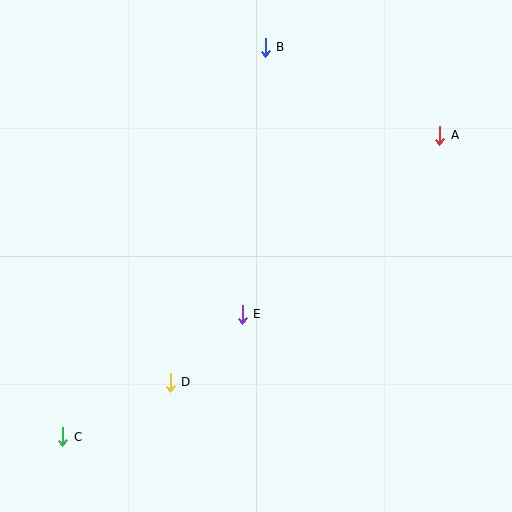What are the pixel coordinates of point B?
Point B is at (265, 47).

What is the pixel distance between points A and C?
The distance between A and C is 483 pixels.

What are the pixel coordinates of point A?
Point A is at (440, 135).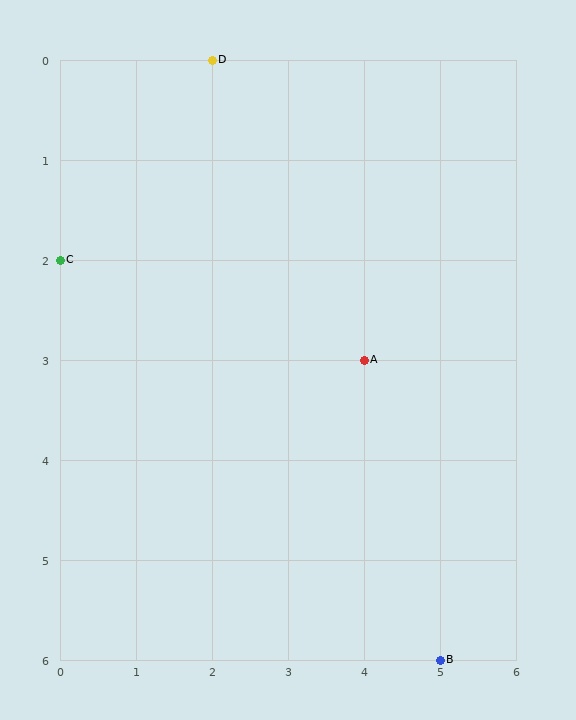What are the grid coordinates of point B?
Point B is at grid coordinates (5, 6).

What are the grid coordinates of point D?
Point D is at grid coordinates (2, 0).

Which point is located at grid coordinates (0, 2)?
Point C is at (0, 2).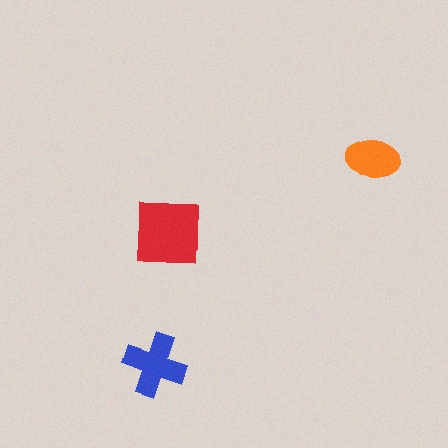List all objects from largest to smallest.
The red square, the blue cross, the orange ellipse.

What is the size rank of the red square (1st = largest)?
1st.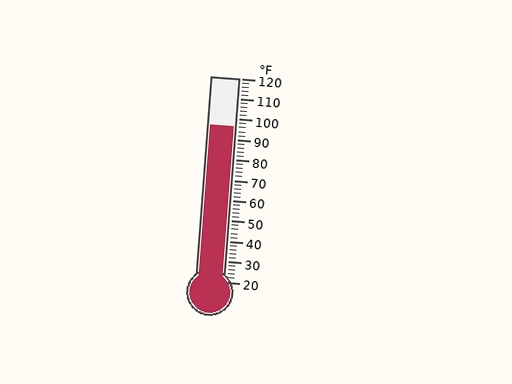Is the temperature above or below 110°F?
The temperature is below 110°F.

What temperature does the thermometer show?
The thermometer shows approximately 96°F.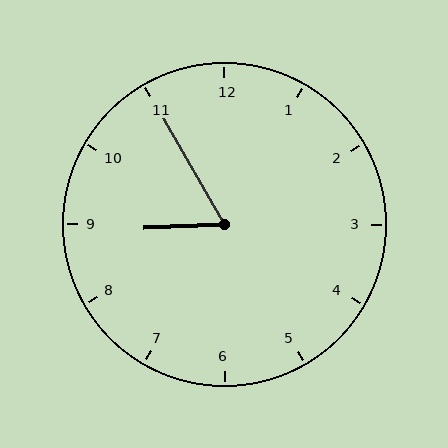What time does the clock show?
8:55.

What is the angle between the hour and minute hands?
Approximately 62 degrees.